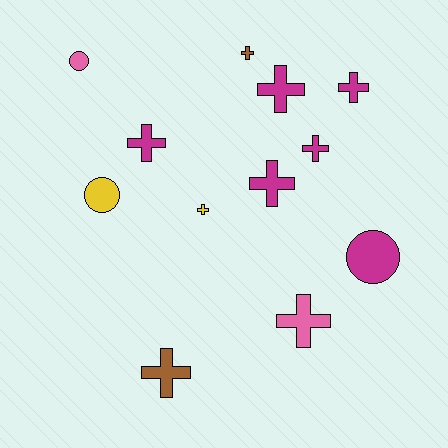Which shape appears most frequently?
Cross, with 9 objects.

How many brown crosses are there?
There are 2 brown crosses.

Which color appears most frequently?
Magenta, with 6 objects.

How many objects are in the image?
There are 12 objects.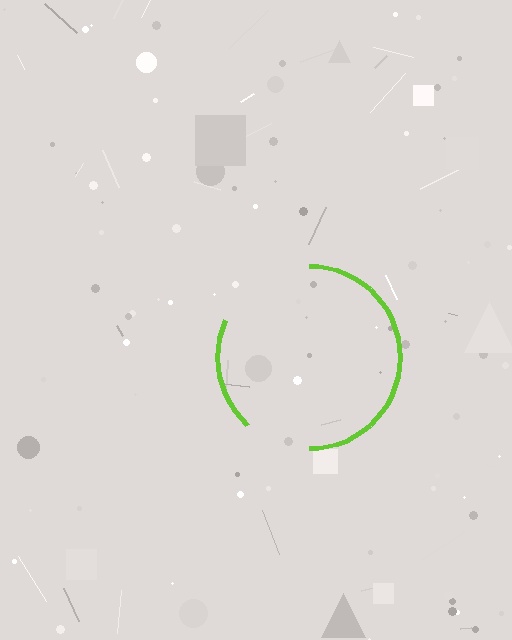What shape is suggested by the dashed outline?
The dashed outline suggests a circle.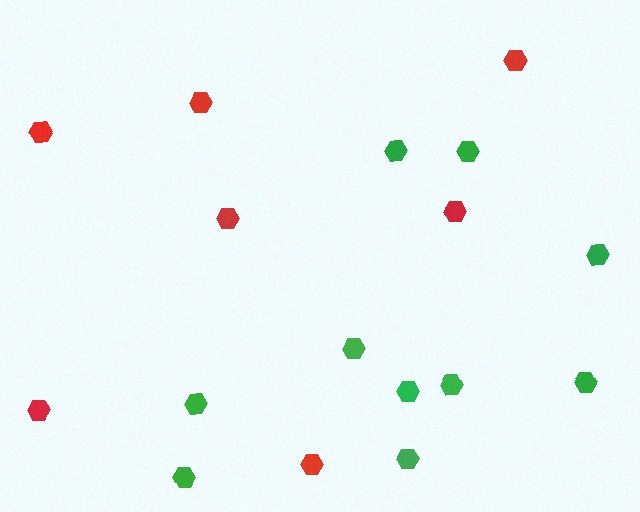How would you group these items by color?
There are 2 groups: one group of red hexagons (7) and one group of green hexagons (10).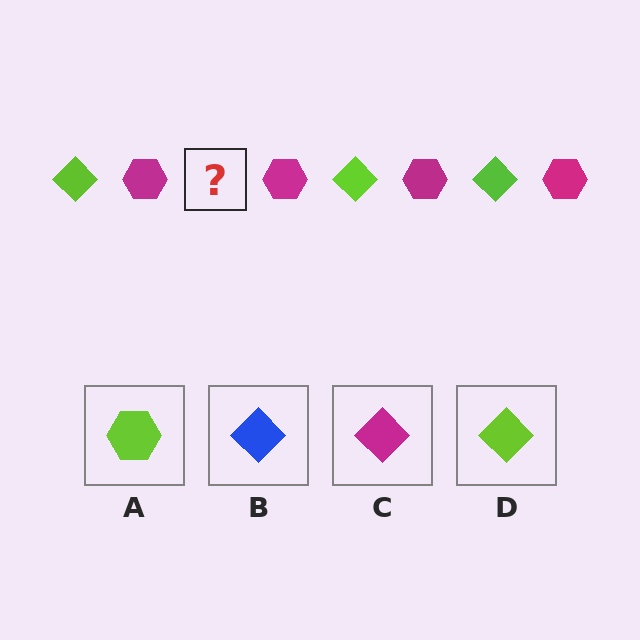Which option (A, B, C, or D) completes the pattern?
D.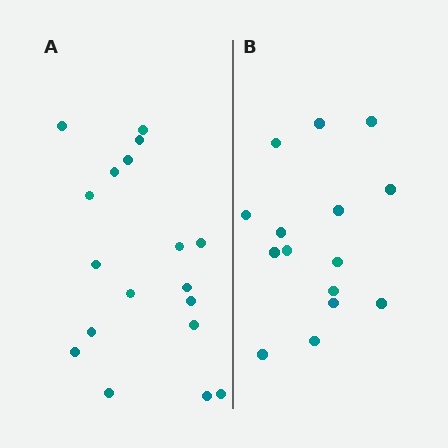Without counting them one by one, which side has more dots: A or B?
Region A (the left region) has more dots.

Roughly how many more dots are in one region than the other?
Region A has just a few more — roughly 2 or 3 more dots than region B.